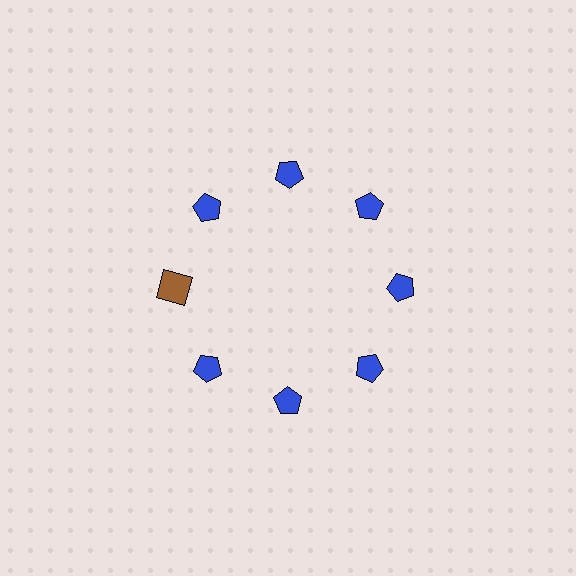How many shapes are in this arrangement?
There are 8 shapes arranged in a ring pattern.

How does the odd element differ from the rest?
It differs in both color (brown instead of blue) and shape (square instead of pentagon).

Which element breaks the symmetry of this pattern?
The brown square at roughly the 9 o'clock position breaks the symmetry. All other shapes are blue pentagons.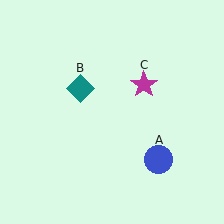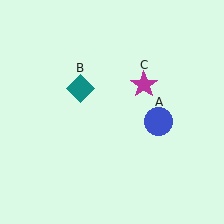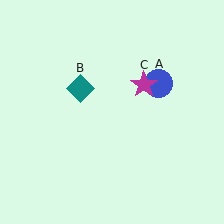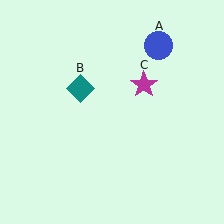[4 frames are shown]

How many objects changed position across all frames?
1 object changed position: blue circle (object A).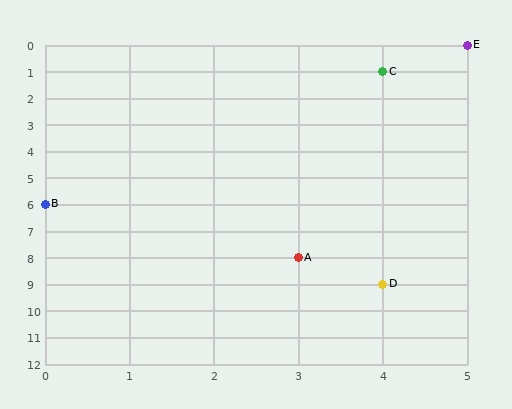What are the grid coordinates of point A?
Point A is at grid coordinates (3, 8).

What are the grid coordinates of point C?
Point C is at grid coordinates (4, 1).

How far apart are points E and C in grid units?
Points E and C are 1 column and 1 row apart (about 1.4 grid units diagonally).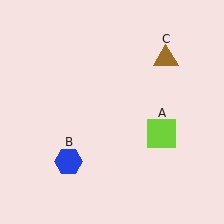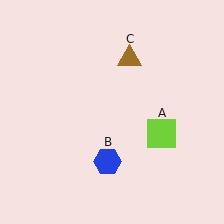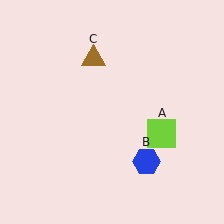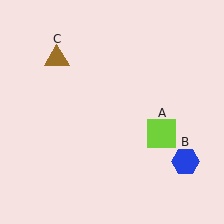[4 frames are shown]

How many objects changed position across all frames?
2 objects changed position: blue hexagon (object B), brown triangle (object C).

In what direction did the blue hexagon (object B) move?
The blue hexagon (object B) moved right.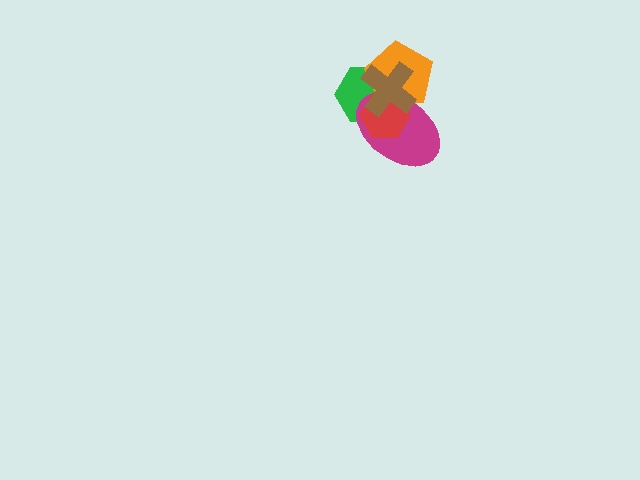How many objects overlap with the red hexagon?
4 objects overlap with the red hexagon.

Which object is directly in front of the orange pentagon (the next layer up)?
The magenta ellipse is directly in front of the orange pentagon.